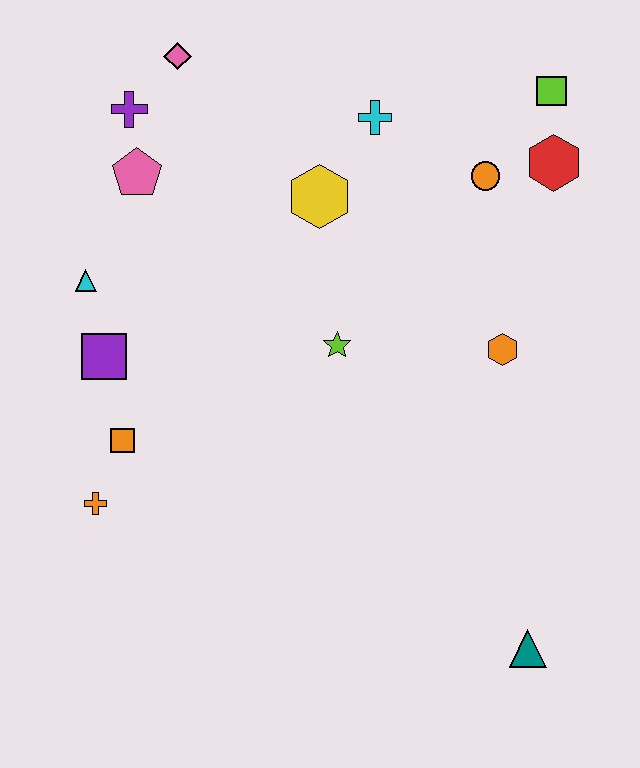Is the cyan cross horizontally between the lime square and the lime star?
Yes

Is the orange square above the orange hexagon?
No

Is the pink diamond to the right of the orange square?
Yes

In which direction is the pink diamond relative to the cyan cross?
The pink diamond is to the left of the cyan cross.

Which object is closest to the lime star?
The yellow hexagon is closest to the lime star.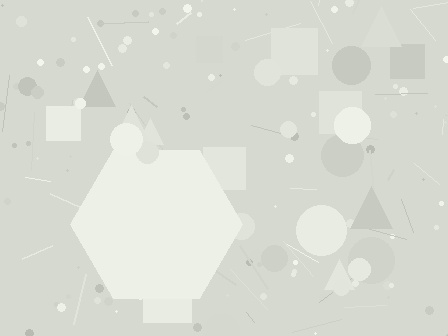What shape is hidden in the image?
A hexagon is hidden in the image.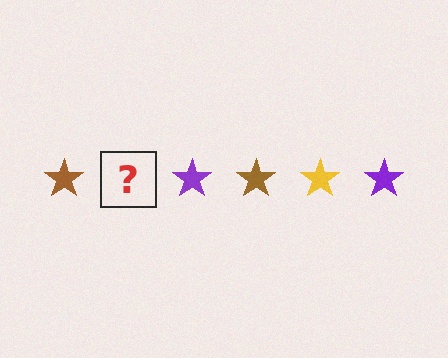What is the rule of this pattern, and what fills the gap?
The rule is that the pattern cycles through brown, yellow, purple stars. The gap should be filled with a yellow star.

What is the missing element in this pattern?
The missing element is a yellow star.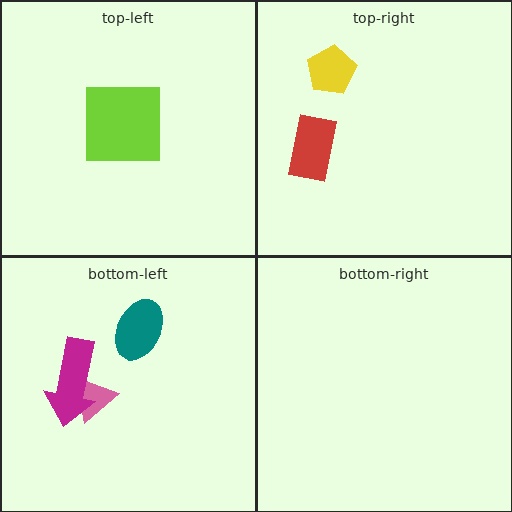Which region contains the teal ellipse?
The bottom-left region.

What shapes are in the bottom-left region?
The teal ellipse, the pink triangle, the magenta arrow.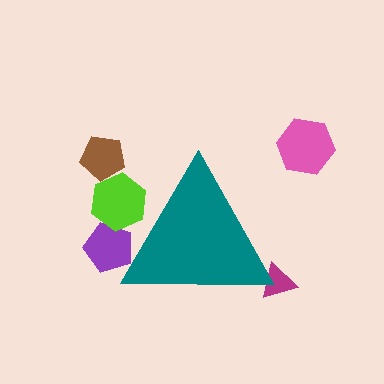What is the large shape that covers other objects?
A teal triangle.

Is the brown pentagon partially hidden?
No, the brown pentagon is fully visible.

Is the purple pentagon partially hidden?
Yes, the purple pentagon is partially hidden behind the teal triangle.